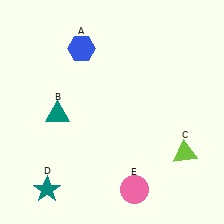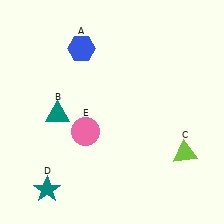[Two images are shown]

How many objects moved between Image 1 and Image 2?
1 object moved between the two images.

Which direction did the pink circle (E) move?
The pink circle (E) moved up.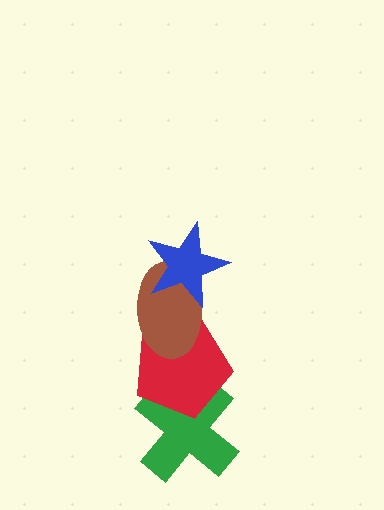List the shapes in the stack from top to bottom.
From top to bottom: the blue star, the brown ellipse, the red pentagon, the green cross.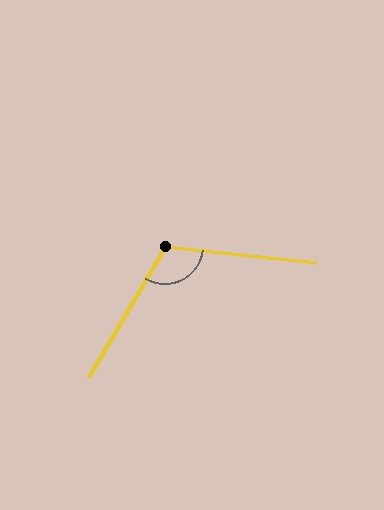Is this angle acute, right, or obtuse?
It is obtuse.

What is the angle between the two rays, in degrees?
Approximately 114 degrees.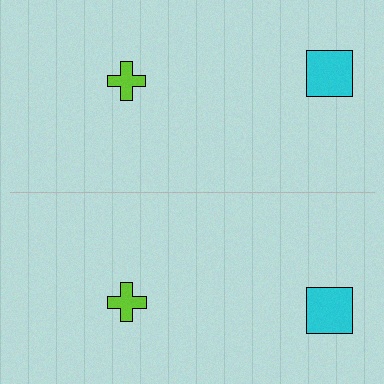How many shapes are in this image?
There are 4 shapes in this image.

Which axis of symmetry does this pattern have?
The pattern has a horizontal axis of symmetry running through the center of the image.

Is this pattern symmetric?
Yes, this pattern has bilateral (reflection) symmetry.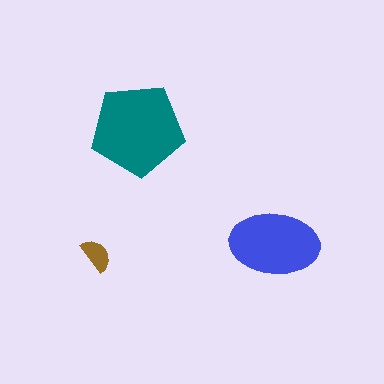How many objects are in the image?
There are 3 objects in the image.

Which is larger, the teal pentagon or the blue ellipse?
The teal pentagon.